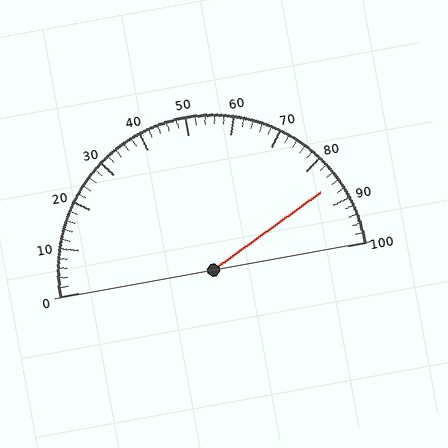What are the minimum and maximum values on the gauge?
The gauge ranges from 0 to 100.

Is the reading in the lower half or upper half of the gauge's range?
The reading is in the upper half of the range (0 to 100).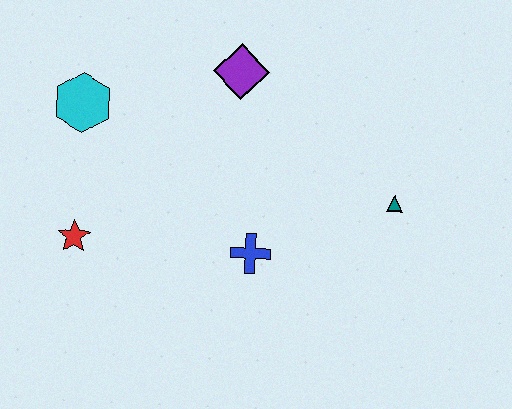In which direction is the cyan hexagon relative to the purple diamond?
The cyan hexagon is to the left of the purple diamond.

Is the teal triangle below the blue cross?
No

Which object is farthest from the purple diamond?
The red star is farthest from the purple diamond.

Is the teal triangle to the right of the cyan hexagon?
Yes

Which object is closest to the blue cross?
The teal triangle is closest to the blue cross.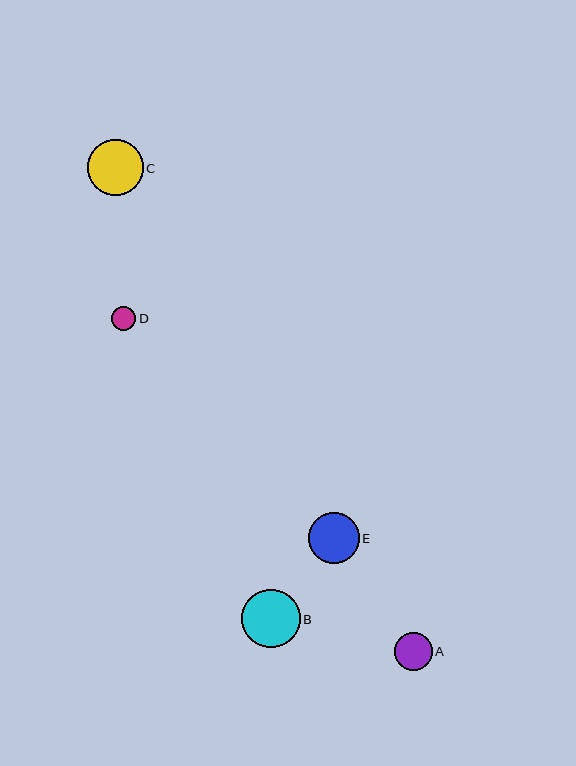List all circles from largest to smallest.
From largest to smallest: B, C, E, A, D.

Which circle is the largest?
Circle B is the largest with a size of approximately 58 pixels.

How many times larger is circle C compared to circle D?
Circle C is approximately 2.3 times the size of circle D.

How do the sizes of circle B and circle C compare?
Circle B and circle C are approximately the same size.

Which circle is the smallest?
Circle D is the smallest with a size of approximately 24 pixels.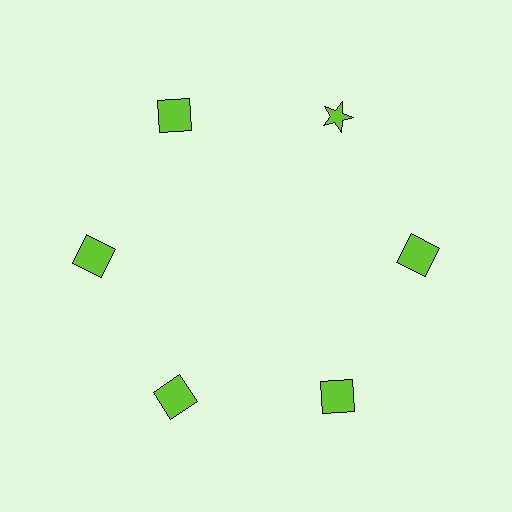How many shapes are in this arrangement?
There are 6 shapes arranged in a ring pattern.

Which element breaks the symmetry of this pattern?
The lime star at roughly the 1 o'clock position breaks the symmetry. All other shapes are lime squares.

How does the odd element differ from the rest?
It has a different shape: star instead of square.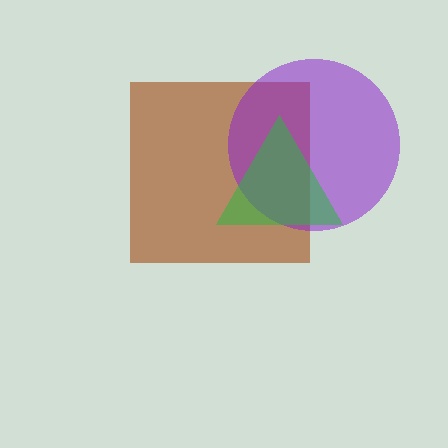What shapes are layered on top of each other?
The layered shapes are: a brown square, a purple circle, a green triangle.